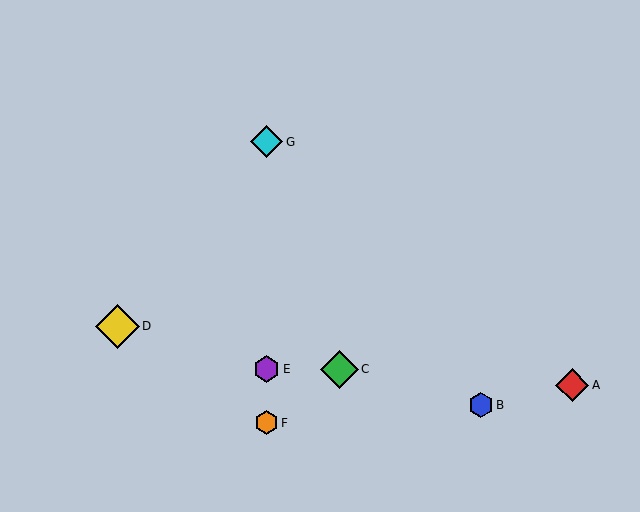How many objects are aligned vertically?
3 objects (E, F, G) are aligned vertically.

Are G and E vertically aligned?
Yes, both are at x≈267.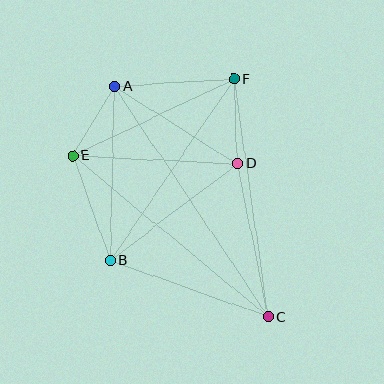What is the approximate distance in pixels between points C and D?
The distance between C and D is approximately 156 pixels.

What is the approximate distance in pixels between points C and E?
The distance between C and E is approximately 253 pixels.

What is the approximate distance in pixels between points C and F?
The distance between C and F is approximately 240 pixels.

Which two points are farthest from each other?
Points A and C are farthest from each other.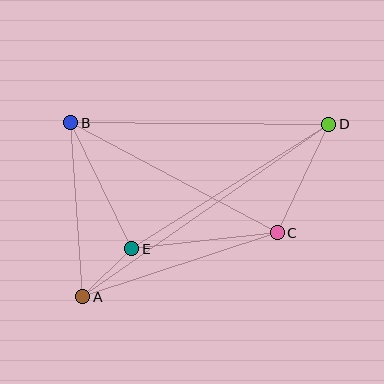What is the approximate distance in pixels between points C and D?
The distance between C and D is approximately 120 pixels.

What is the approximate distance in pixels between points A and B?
The distance between A and B is approximately 174 pixels.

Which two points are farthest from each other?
Points A and D are farthest from each other.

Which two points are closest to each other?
Points A and E are closest to each other.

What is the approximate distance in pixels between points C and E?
The distance between C and E is approximately 147 pixels.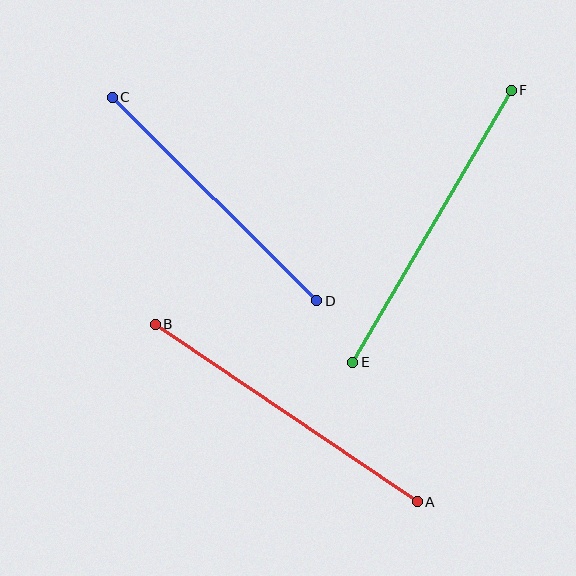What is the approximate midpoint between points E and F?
The midpoint is at approximately (432, 226) pixels.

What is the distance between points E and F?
The distance is approximately 315 pixels.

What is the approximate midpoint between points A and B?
The midpoint is at approximately (286, 413) pixels.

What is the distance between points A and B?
The distance is approximately 316 pixels.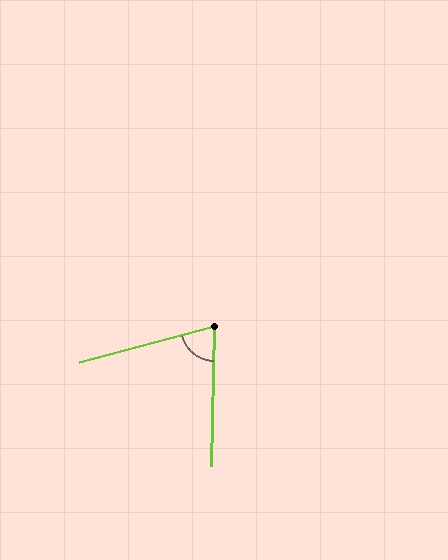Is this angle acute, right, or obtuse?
It is acute.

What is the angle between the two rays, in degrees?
Approximately 74 degrees.